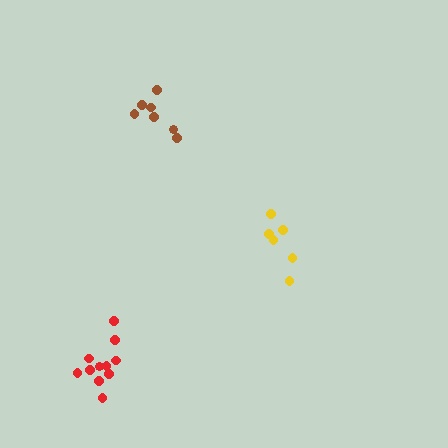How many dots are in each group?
Group 1: 11 dots, Group 2: 6 dots, Group 3: 7 dots (24 total).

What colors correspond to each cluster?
The clusters are colored: red, yellow, brown.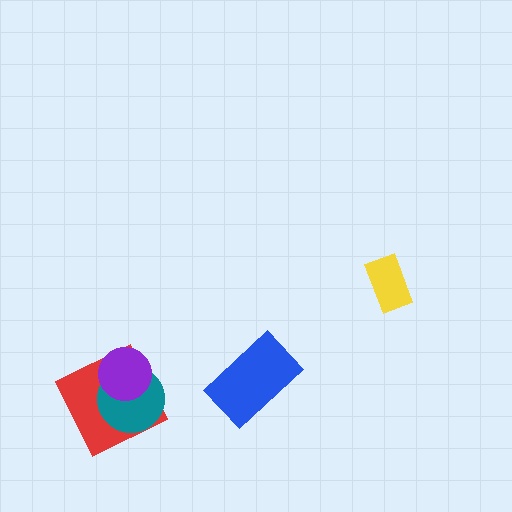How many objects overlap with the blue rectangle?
0 objects overlap with the blue rectangle.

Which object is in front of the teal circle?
The purple circle is in front of the teal circle.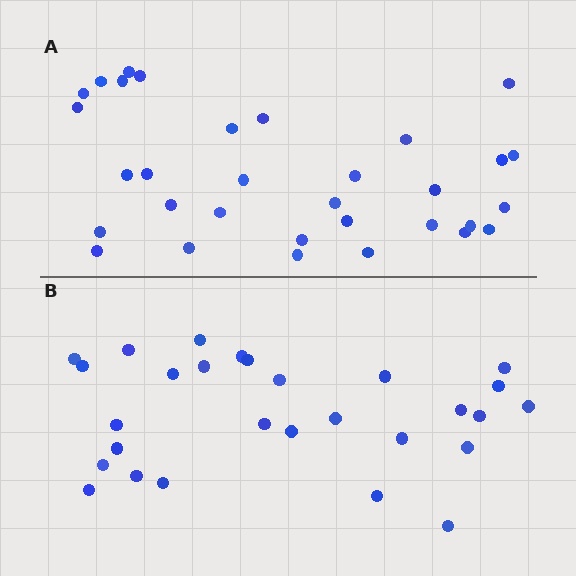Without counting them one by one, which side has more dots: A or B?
Region A (the top region) has more dots.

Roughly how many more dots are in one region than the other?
Region A has about 4 more dots than region B.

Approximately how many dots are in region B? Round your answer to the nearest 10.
About 30 dots. (The exact count is 28, which rounds to 30.)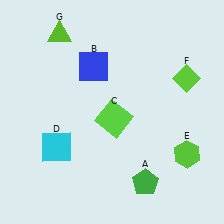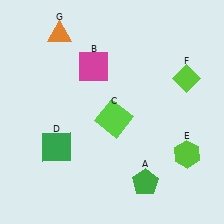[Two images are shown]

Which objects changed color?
B changed from blue to magenta. D changed from cyan to green. G changed from lime to orange.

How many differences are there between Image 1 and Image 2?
There are 3 differences between the two images.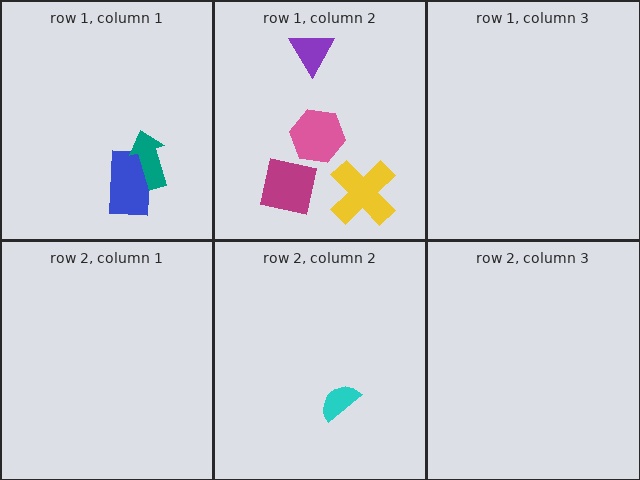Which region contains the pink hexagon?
The row 1, column 2 region.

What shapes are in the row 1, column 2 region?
The pink hexagon, the magenta square, the purple triangle, the yellow cross.